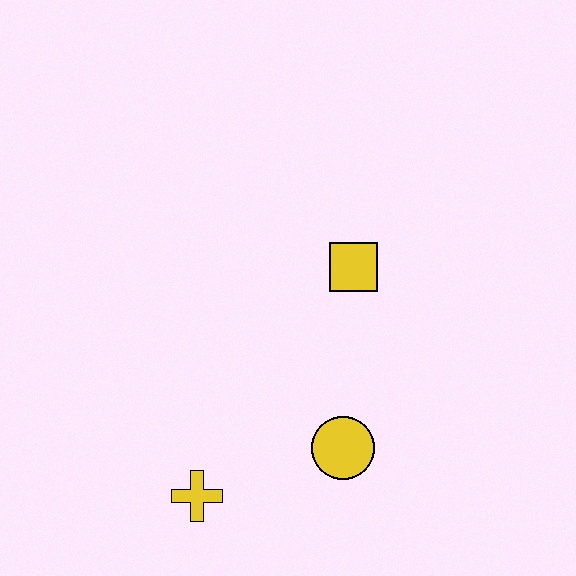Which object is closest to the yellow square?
The yellow circle is closest to the yellow square.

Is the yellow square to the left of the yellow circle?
No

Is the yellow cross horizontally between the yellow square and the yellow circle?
No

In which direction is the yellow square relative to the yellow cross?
The yellow square is above the yellow cross.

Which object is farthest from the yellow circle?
The yellow square is farthest from the yellow circle.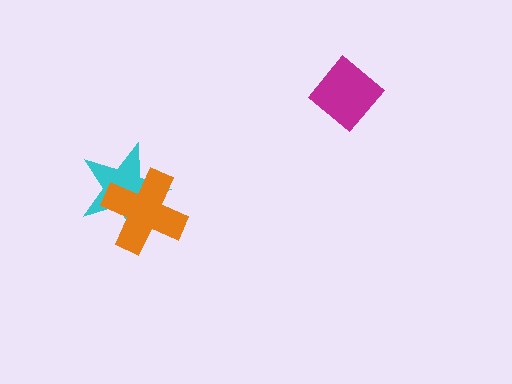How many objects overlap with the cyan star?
1 object overlaps with the cyan star.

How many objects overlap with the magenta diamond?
0 objects overlap with the magenta diamond.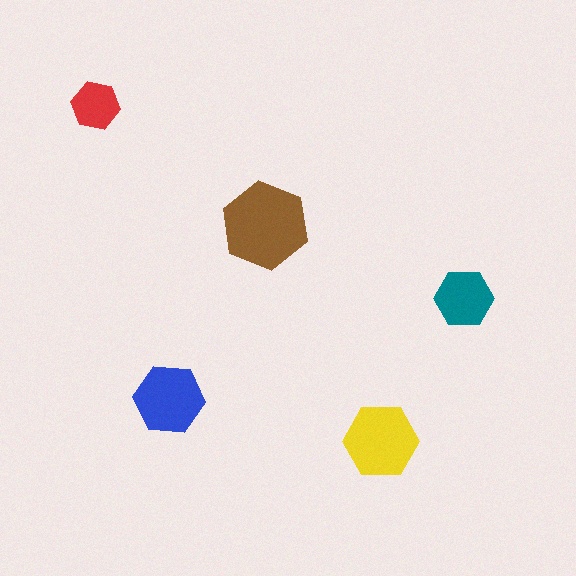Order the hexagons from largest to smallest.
the brown one, the yellow one, the blue one, the teal one, the red one.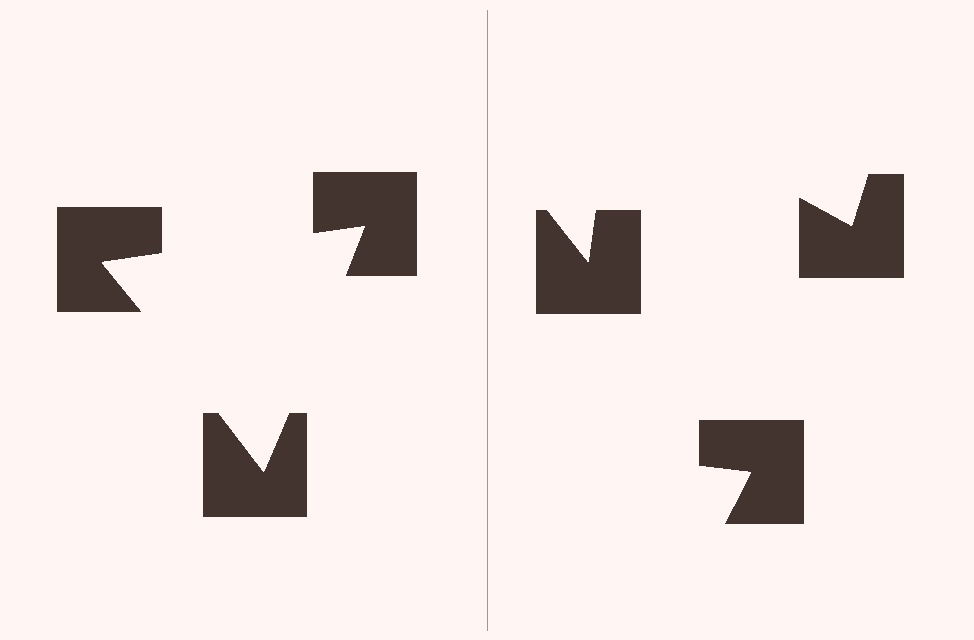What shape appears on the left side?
An illusory triangle.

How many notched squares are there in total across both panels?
6 — 3 on each side.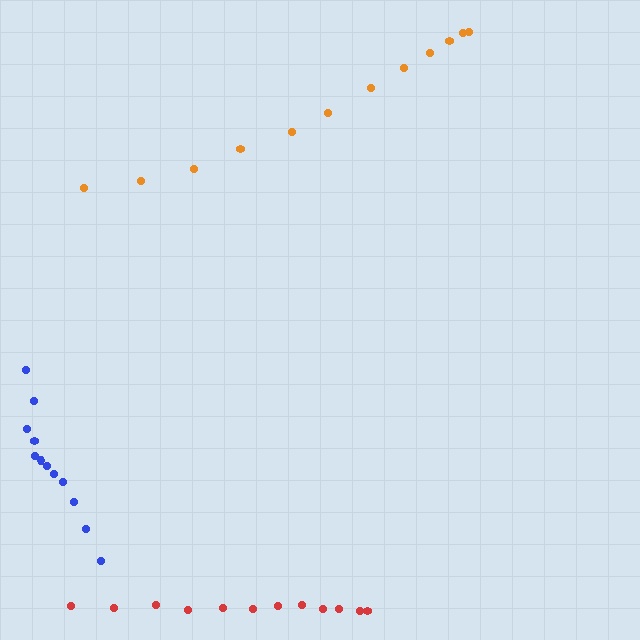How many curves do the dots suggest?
There are 3 distinct paths.